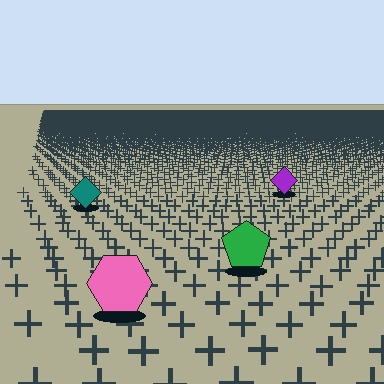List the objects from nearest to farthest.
From nearest to farthest: the pink hexagon, the green pentagon, the teal diamond, the purple diamond.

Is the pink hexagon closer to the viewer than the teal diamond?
Yes. The pink hexagon is closer — you can tell from the texture gradient: the ground texture is coarser near it.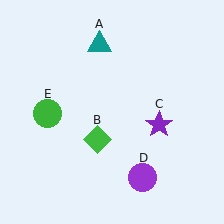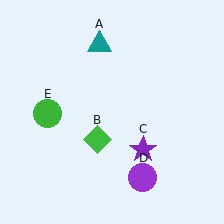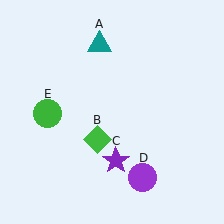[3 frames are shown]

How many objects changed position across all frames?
1 object changed position: purple star (object C).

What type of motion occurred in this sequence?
The purple star (object C) rotated clockwise around the center of the scene.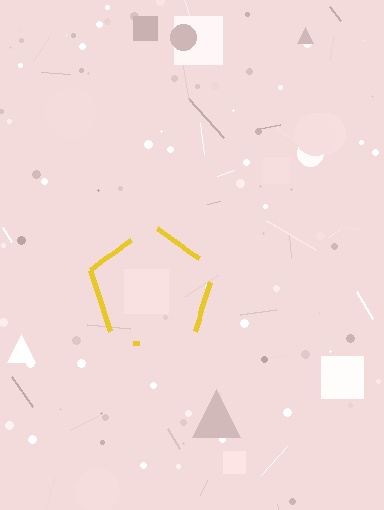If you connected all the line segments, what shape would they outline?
They would outline a pentagon.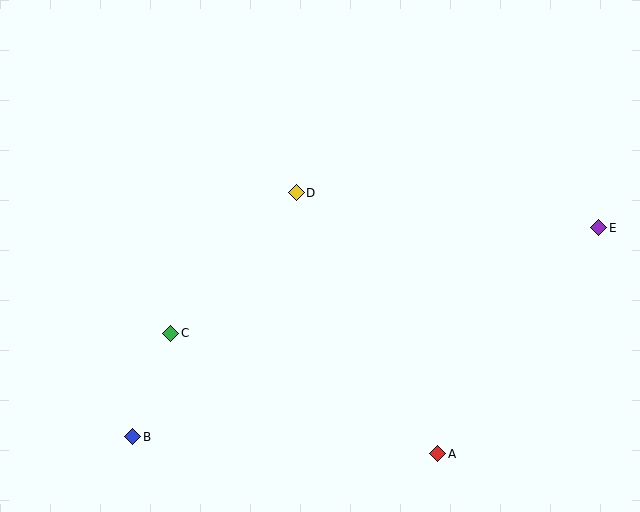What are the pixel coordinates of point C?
Point C is at (171, 333).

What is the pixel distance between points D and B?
The distance between D and B is 294 pixels.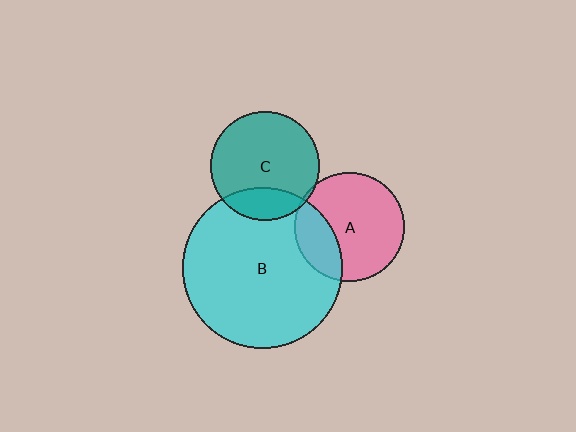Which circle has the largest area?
Circle B (cyan).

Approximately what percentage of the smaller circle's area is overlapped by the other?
Approximately 5%.